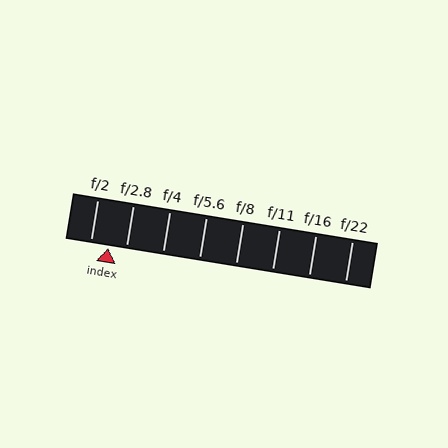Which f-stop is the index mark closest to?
The index mark is closest to f/2.8.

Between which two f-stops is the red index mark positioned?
The index mark is between f/2 and f/2.8.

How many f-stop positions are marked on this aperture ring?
There are 8 f-stop positions marked.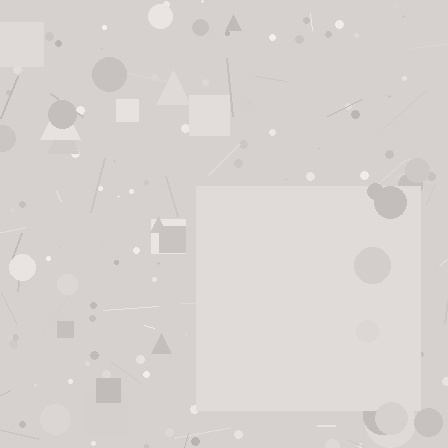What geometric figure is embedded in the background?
A square is embedded in the background.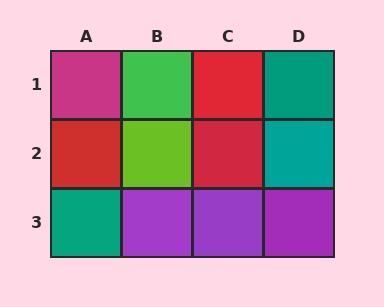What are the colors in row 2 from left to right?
Red, lime, red, teal.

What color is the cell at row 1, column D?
Teal.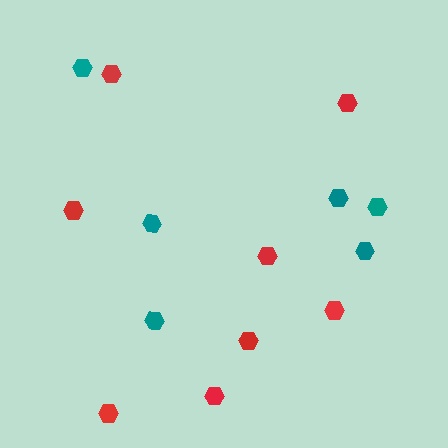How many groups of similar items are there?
There are 2 groups: one group of teal hexagons (6) and one group of red hexagons (8).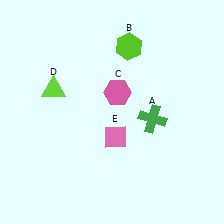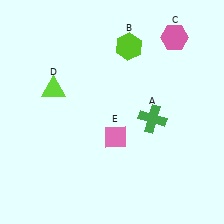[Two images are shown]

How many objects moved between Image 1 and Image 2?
1 object moved between the two images.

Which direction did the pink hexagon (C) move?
The pink hexagon (C) moved right.